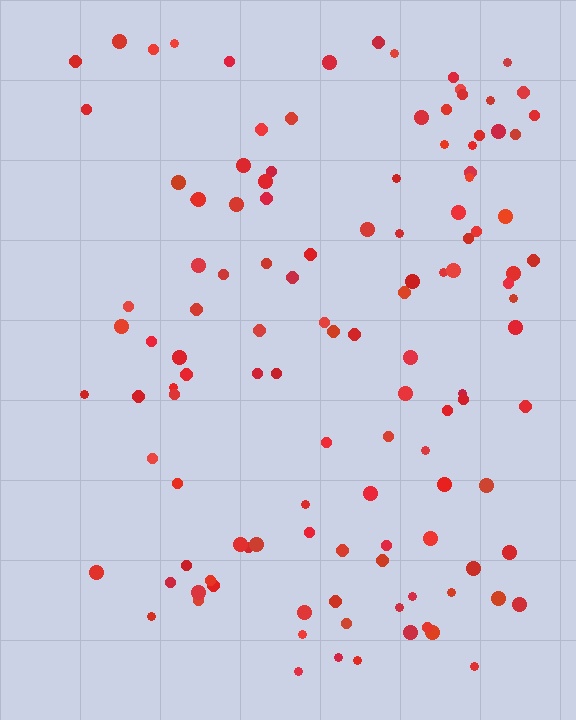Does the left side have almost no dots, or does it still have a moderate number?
Still a moderate number, just noticeably fewer than the right.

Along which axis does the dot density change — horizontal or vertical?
Horizontal.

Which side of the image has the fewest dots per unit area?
The left.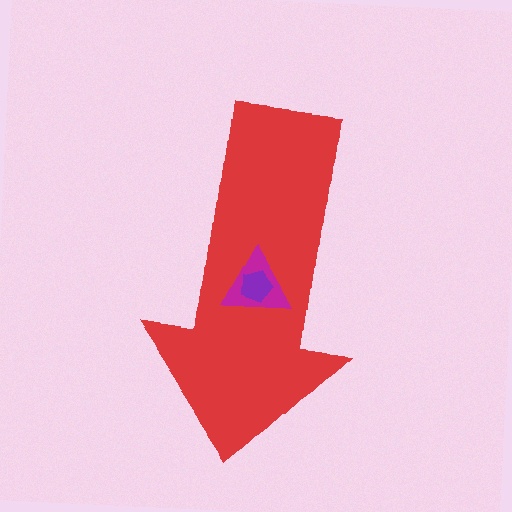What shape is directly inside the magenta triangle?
The purple pentagon.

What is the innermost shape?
The purple pentagon.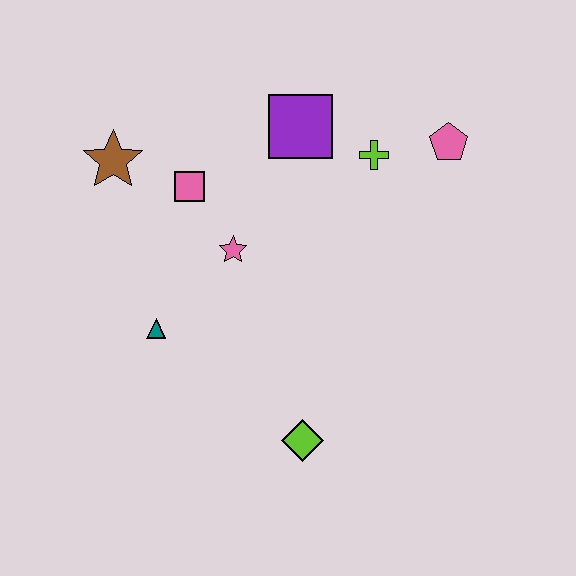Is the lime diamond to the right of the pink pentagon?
No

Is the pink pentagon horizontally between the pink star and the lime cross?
No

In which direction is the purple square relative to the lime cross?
The purple square is to the left of the lime cross.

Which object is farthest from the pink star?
The pink pentagon is farthest from the pink star.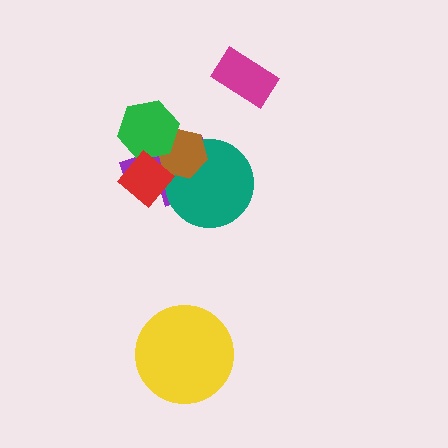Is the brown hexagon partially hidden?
Yes, it is partially covered by another shape.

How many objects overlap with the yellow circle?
0 objects overlap with the yellow circle.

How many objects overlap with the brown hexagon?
4 objects overlap with the brown hexagon.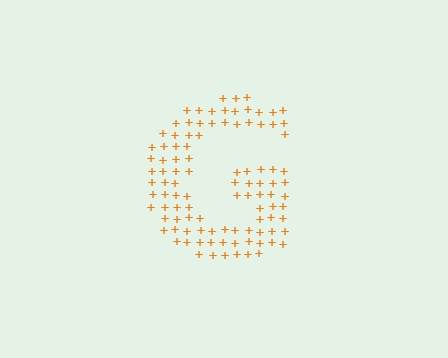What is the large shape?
The large shape is the letter G.